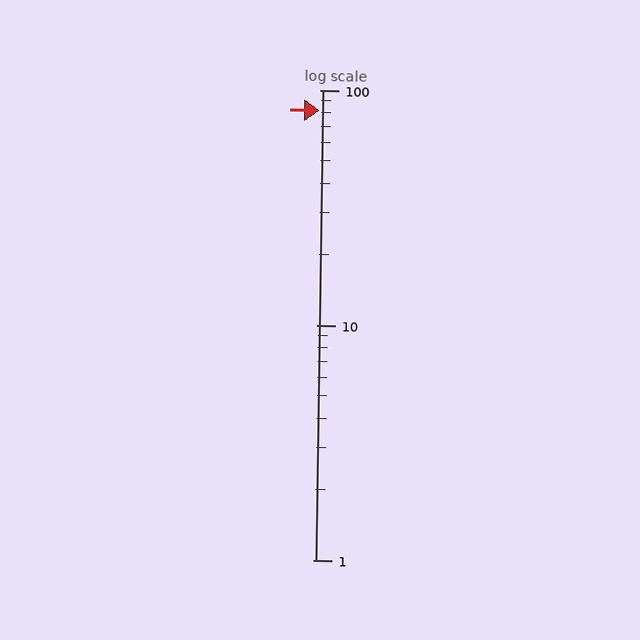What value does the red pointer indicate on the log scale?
The pointer indicates approximately 82.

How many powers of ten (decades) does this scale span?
The scale spans 2 decades, from 1 to 100.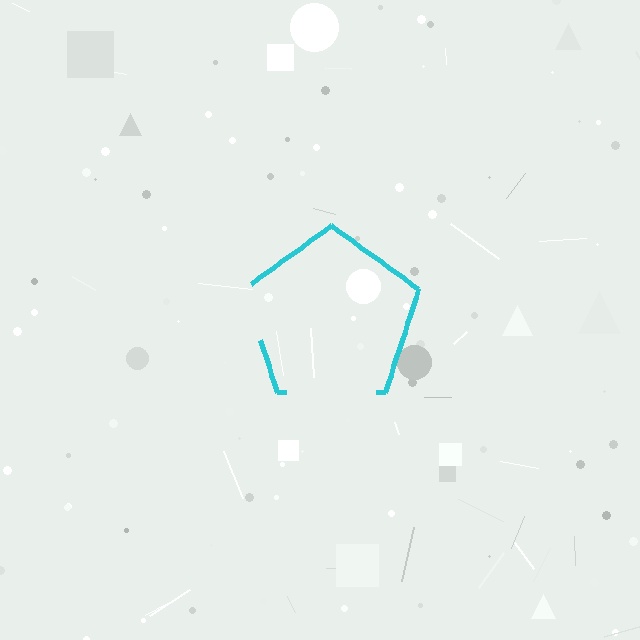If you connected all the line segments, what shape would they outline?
They would outline a pentagon.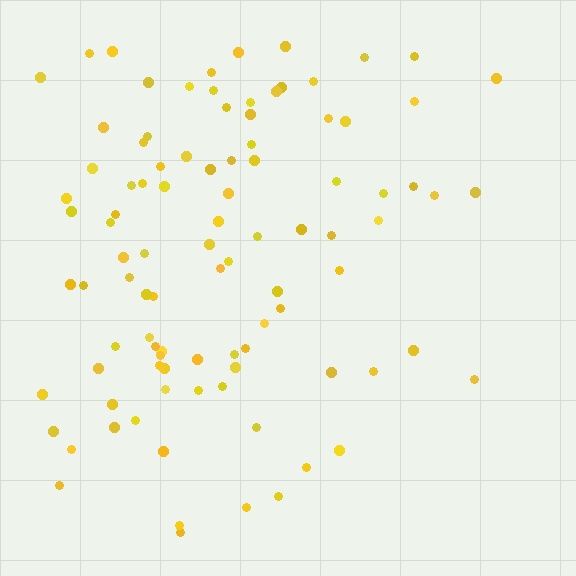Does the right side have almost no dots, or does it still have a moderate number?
Still a moderate number, just noticeably fewer than the left.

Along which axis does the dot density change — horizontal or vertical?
Horizontal.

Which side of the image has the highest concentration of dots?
The left.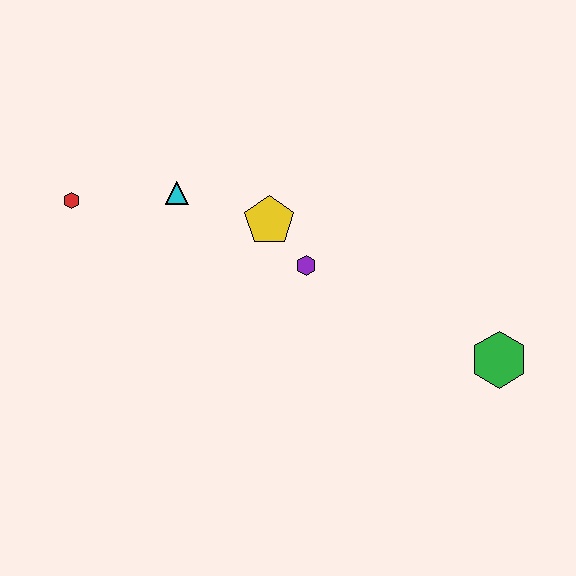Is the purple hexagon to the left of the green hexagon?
Yes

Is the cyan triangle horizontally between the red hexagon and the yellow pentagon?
Yes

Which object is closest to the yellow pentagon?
The purple hexagon is closest to the yellow pentagon.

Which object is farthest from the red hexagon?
The green hexagon is farthest from the red hexagon.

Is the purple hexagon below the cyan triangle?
Yes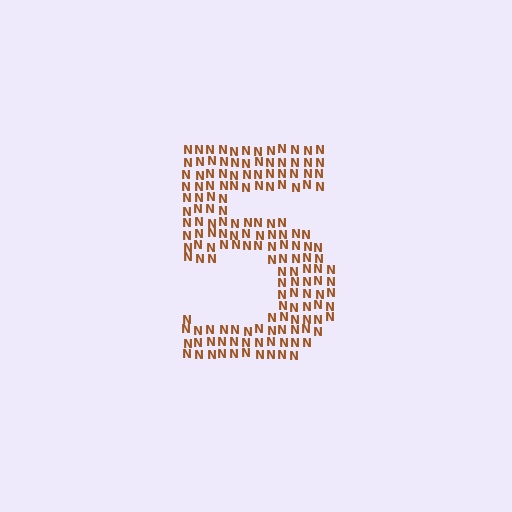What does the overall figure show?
The overall figure shows the digit 5.